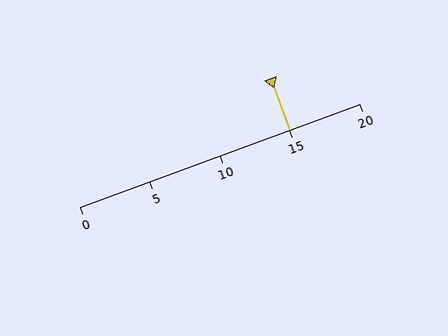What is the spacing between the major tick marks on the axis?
The major ticks are spaced 5 apart.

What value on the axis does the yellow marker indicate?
The marker indicates approximately 15.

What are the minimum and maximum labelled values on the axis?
The axis runs from 0 to 20.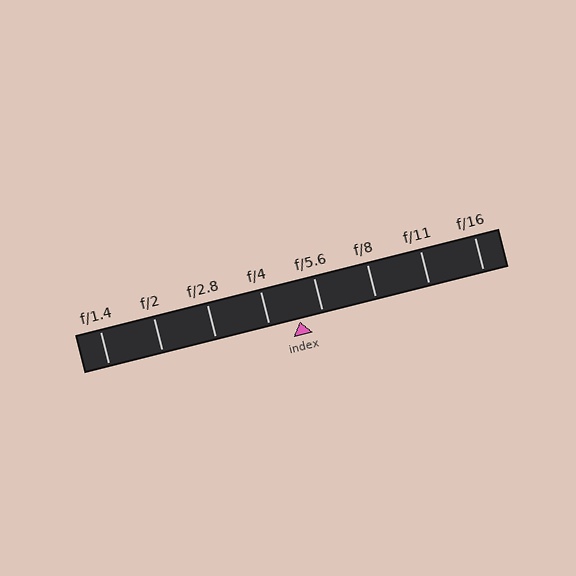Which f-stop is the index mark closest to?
The index mark is closest to f/5.6.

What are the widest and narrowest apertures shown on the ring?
The widest aperture shown is f/1.4 and the narrowest is f/16.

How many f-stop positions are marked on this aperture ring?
There are 8 f-stop positions marked.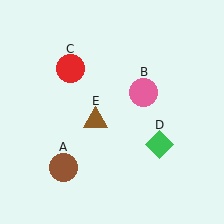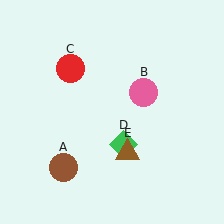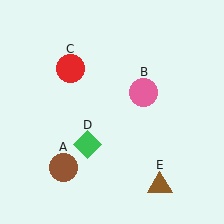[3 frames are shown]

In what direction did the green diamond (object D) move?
The green diamond (object D) moved left.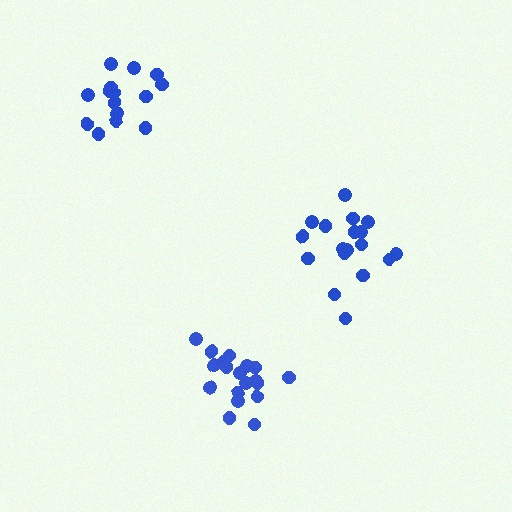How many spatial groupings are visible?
There are 3 spatial groupings.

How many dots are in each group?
Group 1: 19 dots, Group 2: 15 dots, Group 3: 18 dots (52 total).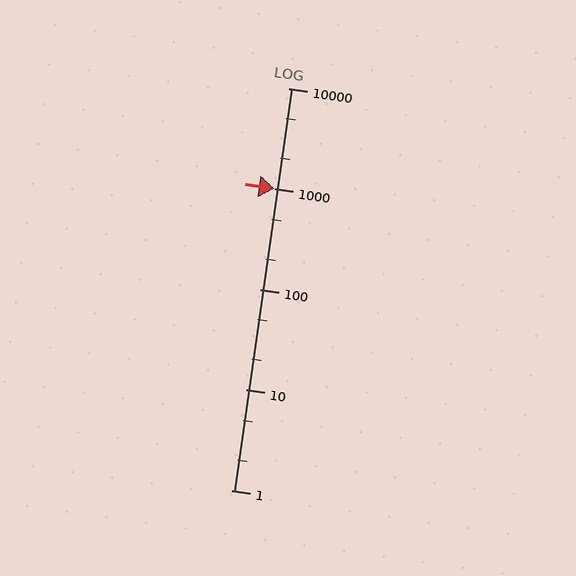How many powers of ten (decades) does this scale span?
The scale spans 4 decades, from 1 to 10000.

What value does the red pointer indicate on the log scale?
The pointer indicates approximately 1000.